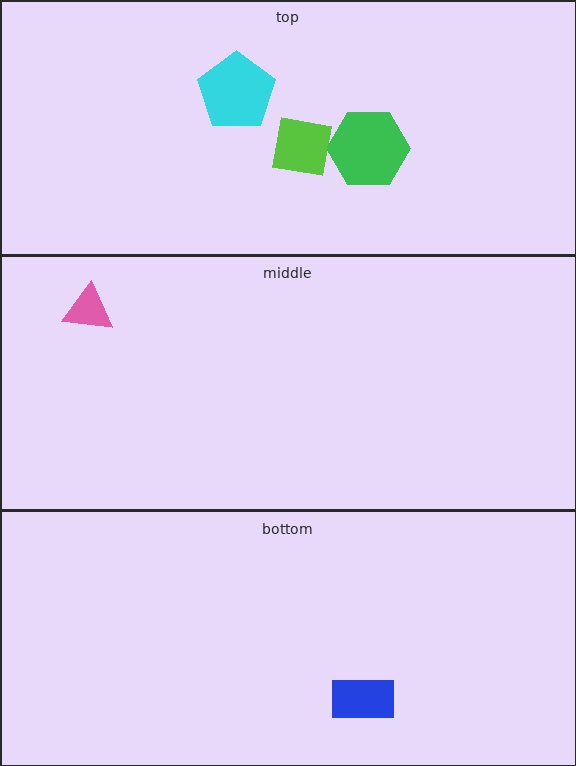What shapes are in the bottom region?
The blue rectangle.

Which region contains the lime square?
The top region.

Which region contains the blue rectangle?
The bottom region.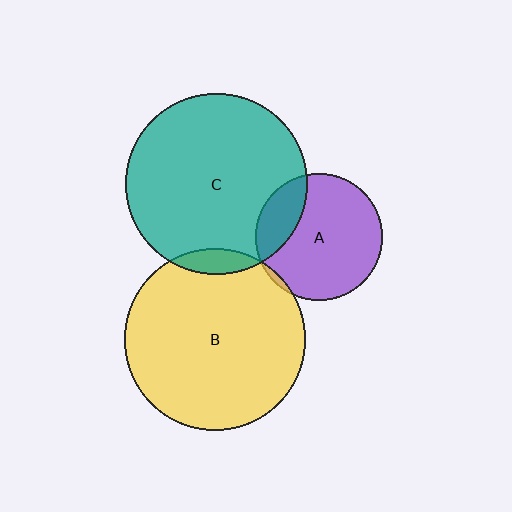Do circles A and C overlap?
Yes.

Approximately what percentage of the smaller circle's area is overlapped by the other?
Approximately 20%.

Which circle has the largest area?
Circle B (yellow).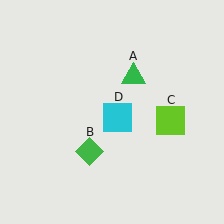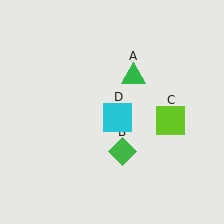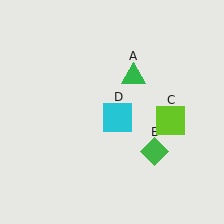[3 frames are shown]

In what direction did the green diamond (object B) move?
The green diamond (object B) moved right.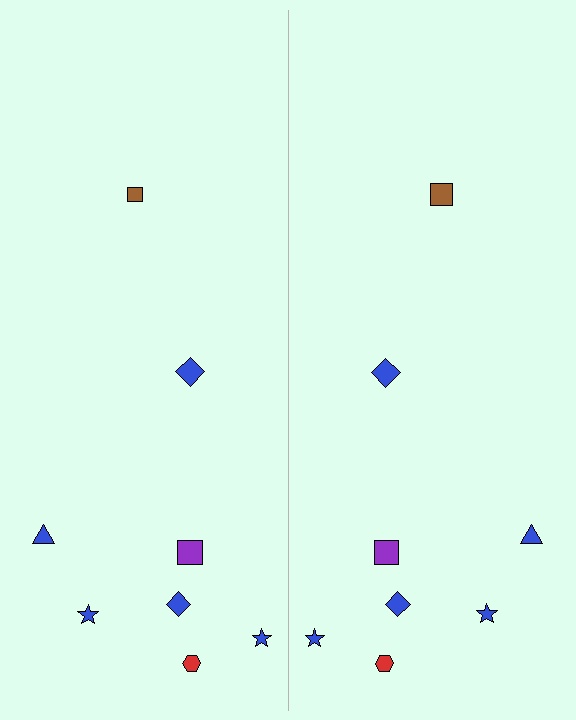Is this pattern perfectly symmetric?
No, the pattern is not perfectly symmetric. The brown square on the right side has a different size than its mirror counterpart.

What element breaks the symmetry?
The brown square on the right side has a different size than its mirror counterpart.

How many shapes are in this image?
There are 16 shapes in this image.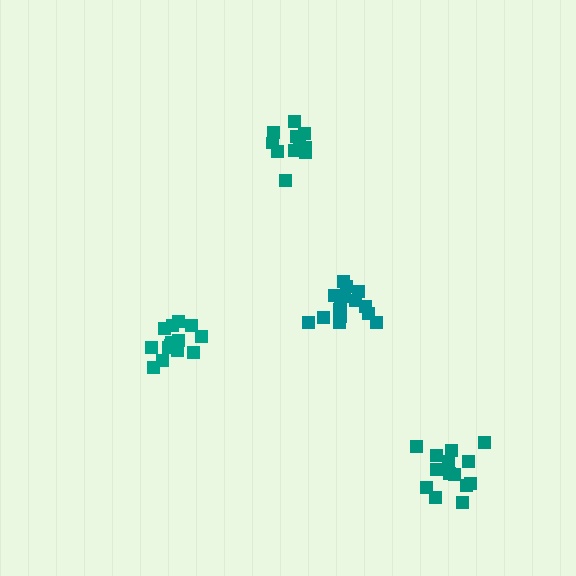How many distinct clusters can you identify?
There are 4 distinct clusters.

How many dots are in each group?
Group 1: 15 dots, Group 2: 14 dots, Group 3: 11 dots, Group 4: 15 dots (55 total).